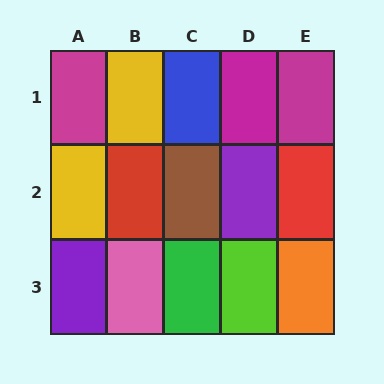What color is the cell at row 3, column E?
Orange.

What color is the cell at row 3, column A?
Purple.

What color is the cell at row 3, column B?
Pink.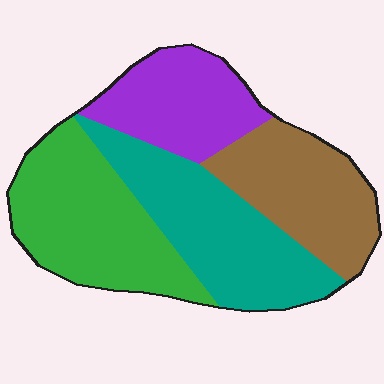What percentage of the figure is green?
Green covers around 30% of the figure.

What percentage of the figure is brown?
Brown covers around 25% of the figure.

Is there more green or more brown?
Green.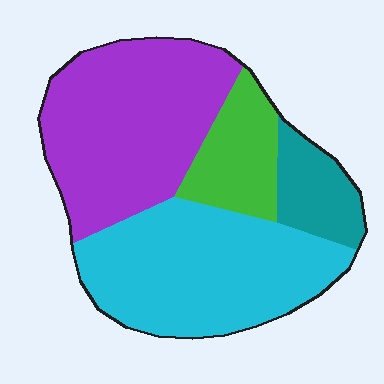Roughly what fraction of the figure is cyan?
Cyan covers roughly 40% of the figure.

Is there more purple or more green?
Purple.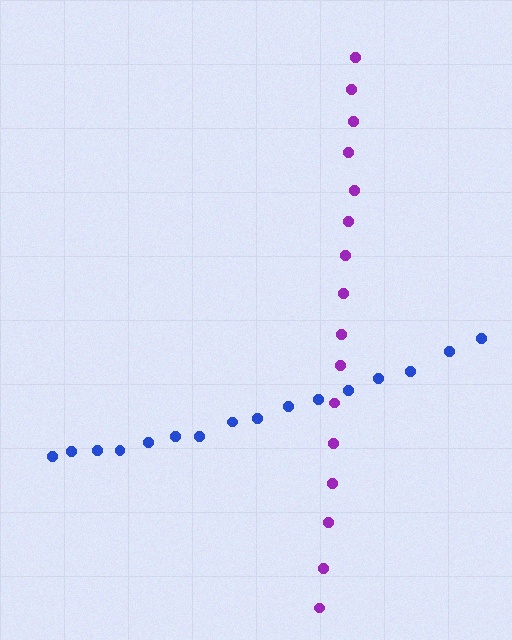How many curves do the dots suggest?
There are 2 distinct paths.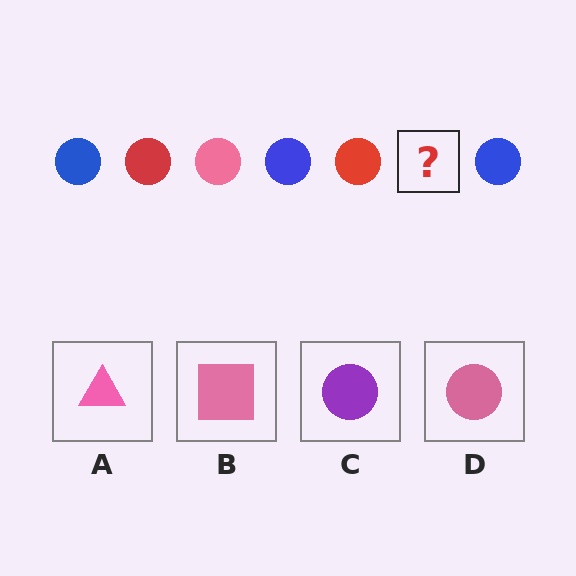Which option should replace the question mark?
Option D.